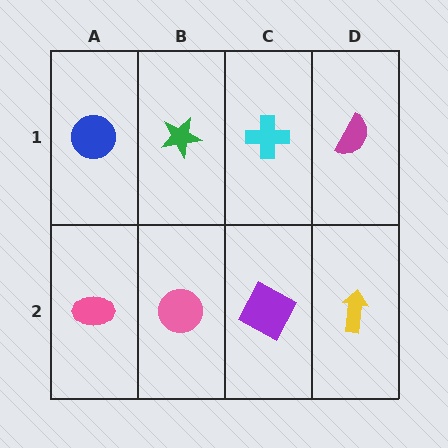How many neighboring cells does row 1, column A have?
2.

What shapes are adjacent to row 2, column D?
A magenta semicircle (row 1, column D), a purple square (row 2, column C).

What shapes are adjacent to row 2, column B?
A green star (row 1, column B), a pink ellipse (row 2, column A), a purple square (row 2, column C).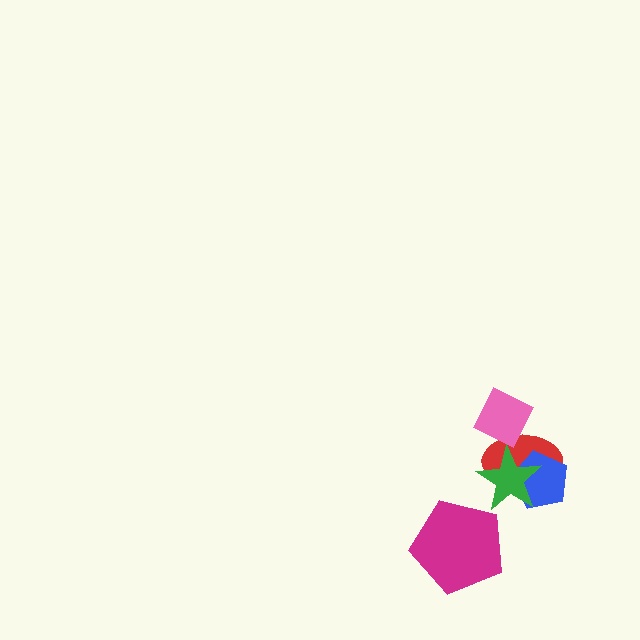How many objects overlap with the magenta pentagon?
0 objects overlap with the magenta pentagon.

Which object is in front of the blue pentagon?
The green star is in front of the blue pentagon.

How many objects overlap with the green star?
2 objects overlap with the green star.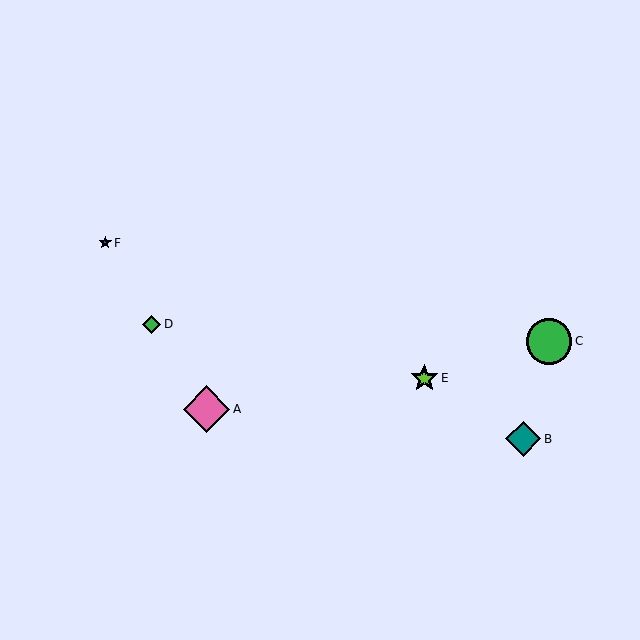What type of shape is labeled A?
Shape A is a pink diamond.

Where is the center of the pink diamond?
The center of the pink diamond is at (207, 409).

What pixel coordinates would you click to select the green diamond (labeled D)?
Click at (152, 324) to select the green diamond D.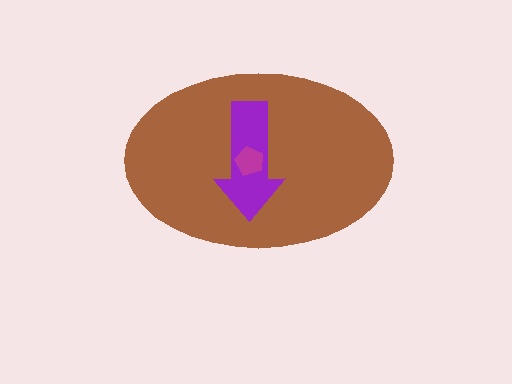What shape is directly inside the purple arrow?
The magenta pentagon.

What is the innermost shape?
The magenta pentagon.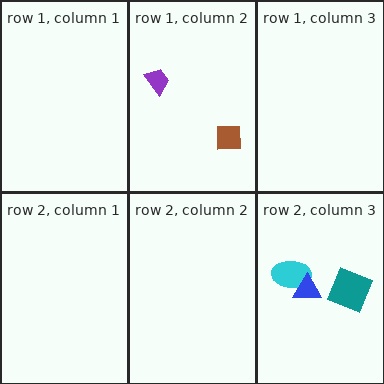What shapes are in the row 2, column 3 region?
The teal square, the cyan ellipse, the blue triangle.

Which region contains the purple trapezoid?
The row 1, column 2 region.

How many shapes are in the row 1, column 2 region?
2.